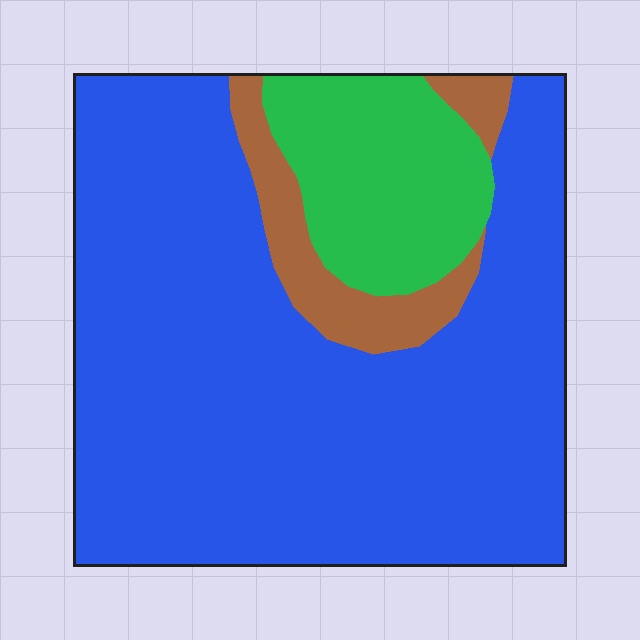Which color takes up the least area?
Brown, at roughly 10%.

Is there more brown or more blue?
Blue.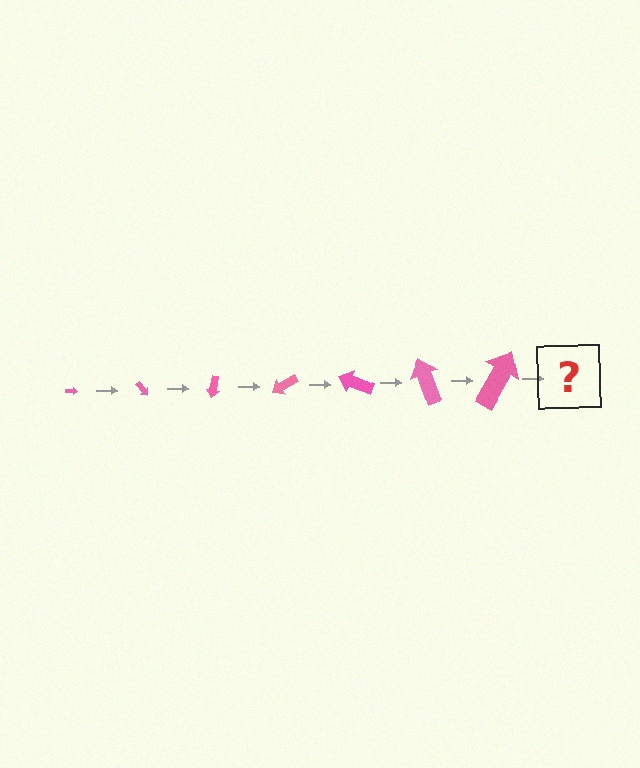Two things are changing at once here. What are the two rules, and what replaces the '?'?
The two rules are that the arrow grows larger each step and it rotates 50 degrees each step. The '?' should be an arrow, larger than the previous one and rotated 350 degrees from the start.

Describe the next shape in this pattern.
It should be an arrow, larger than the previous one and rotated 350 degrees from the start.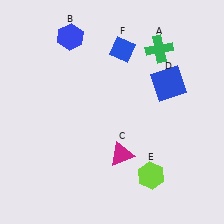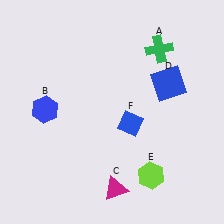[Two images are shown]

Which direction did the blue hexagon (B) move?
The blue hexagon (B) moved down.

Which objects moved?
The objects that moved are: the blue hexagon (B), the magenta triangle (C), the blue diamond (F).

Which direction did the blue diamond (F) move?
The blue diamond (F) moved down.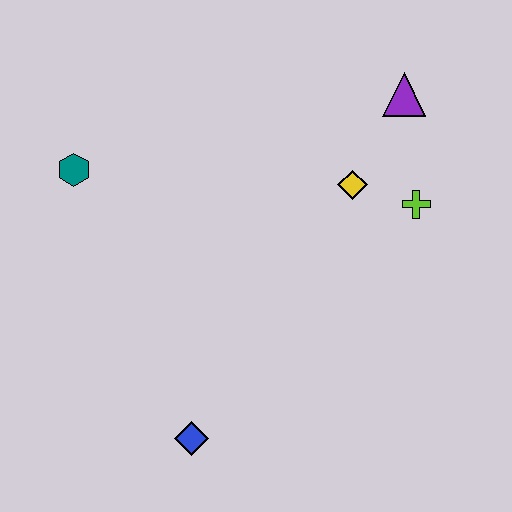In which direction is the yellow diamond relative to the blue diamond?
The yellow diamond is above the blue diamond.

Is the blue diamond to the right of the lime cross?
No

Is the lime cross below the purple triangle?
Yes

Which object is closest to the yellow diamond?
The lime cross is closest to the yellow diamond.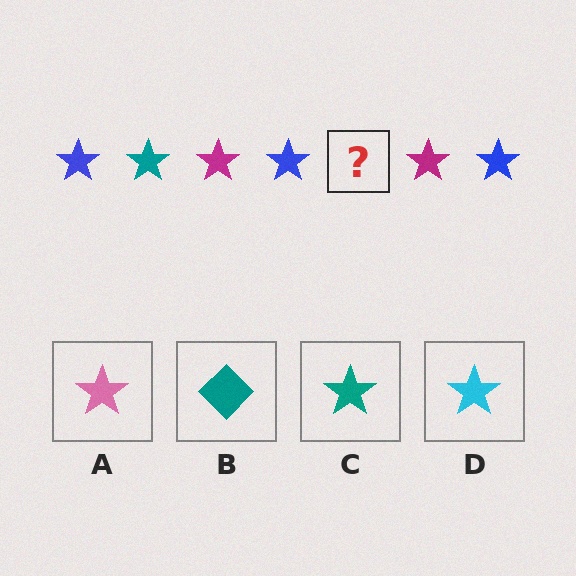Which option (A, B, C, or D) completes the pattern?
C.